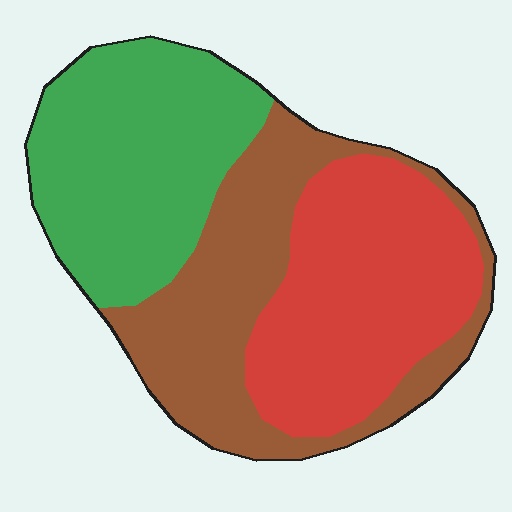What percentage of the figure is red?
Red covers 34% of the figure.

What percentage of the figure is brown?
Brown takes up about one third (1/3) of the figure.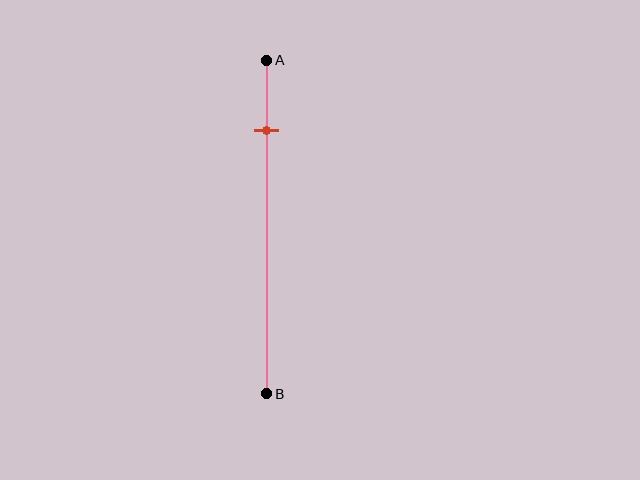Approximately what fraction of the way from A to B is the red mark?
The red mark is approximately 20% of the way from A to B.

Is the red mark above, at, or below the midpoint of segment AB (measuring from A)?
The red mark is above the midpoint of segment AB.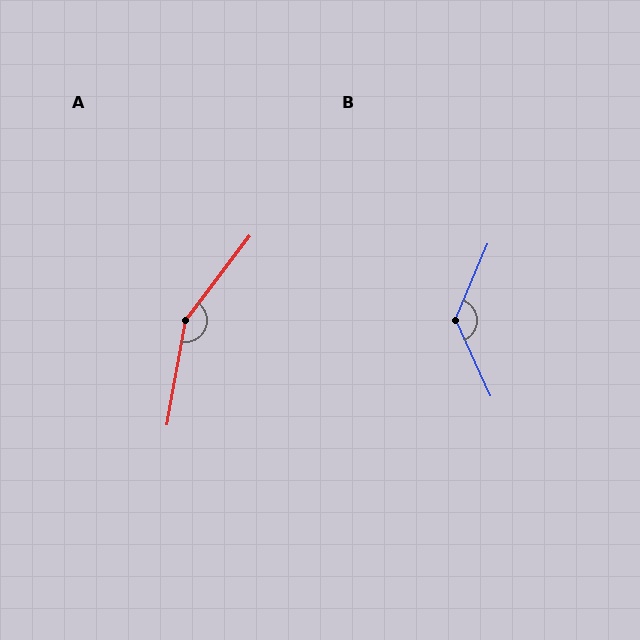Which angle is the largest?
A, at approximately 153 degrees.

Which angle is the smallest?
B, at approximately 133 degrees.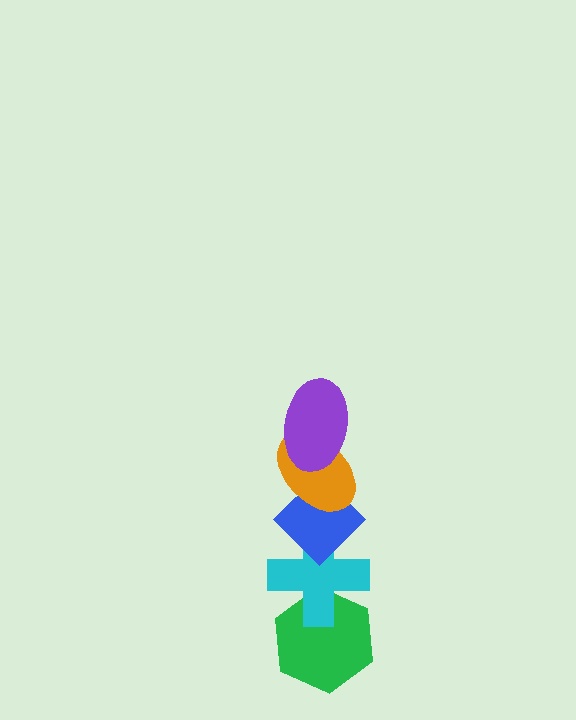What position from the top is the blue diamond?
The blue diamond is 3rd from the top.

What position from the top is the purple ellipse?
The purple ellipse is 1st from the top.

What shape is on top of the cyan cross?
The blue diamond is on top of the cyan cross.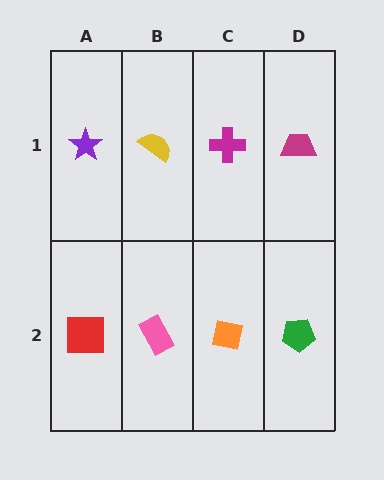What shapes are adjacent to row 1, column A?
A red square (row 2, column A), a yellow semicircle (row 1, column B).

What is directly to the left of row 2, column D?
An orange square.